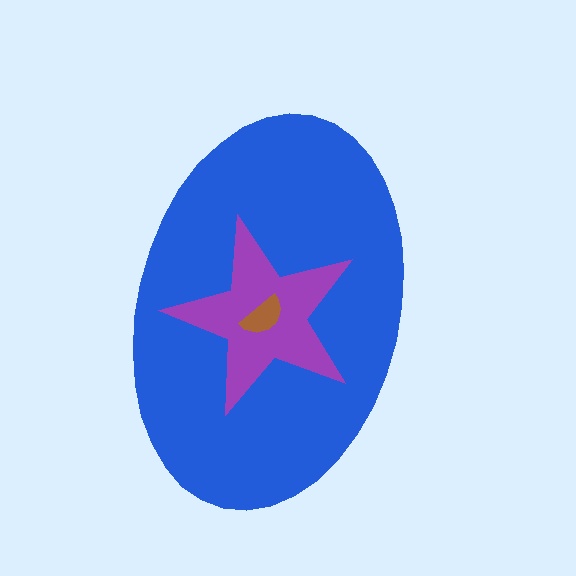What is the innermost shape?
The brown semicircle.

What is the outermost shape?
The blue ellipse.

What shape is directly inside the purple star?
The brown semicircle.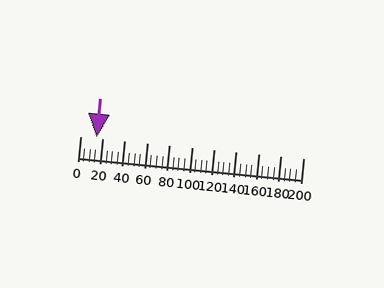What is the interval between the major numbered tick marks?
The major tick marks are spaced 20 units apart.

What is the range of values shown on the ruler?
The ruler shows values from 0 to 200.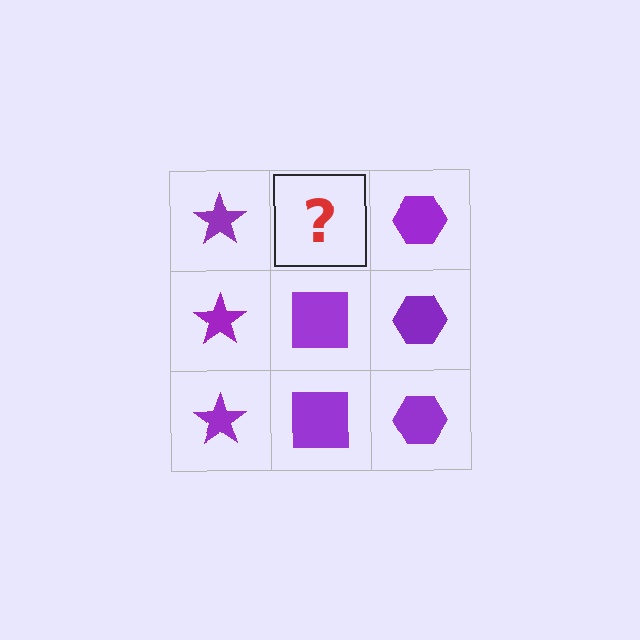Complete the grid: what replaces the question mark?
The question mark should be replaced with a purple square.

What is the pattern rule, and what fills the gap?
The rule is that each column has a consistent shape. The gap should be filled with a purple square.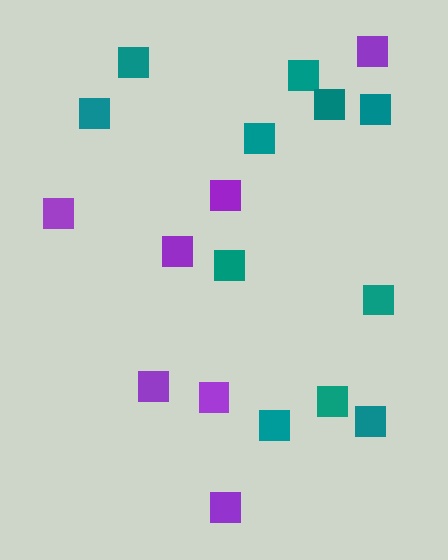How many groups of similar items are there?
There are 2 groups: one group of purple squares (7) and one group of teal squares (11).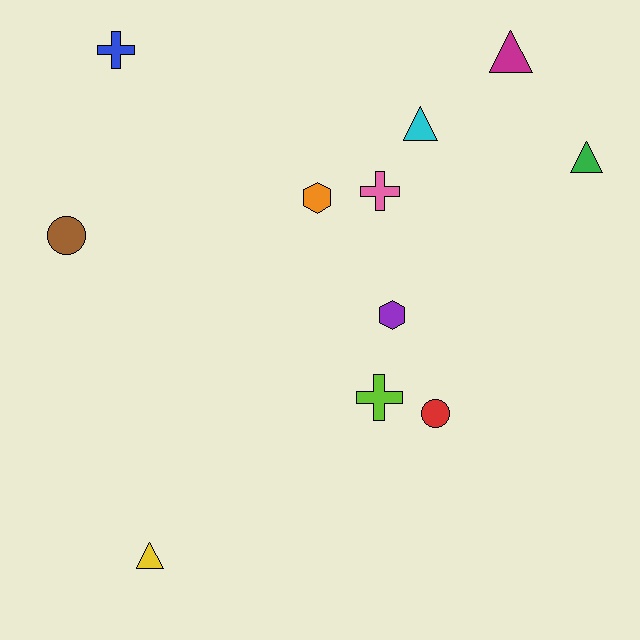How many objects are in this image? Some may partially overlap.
There are 11 objects.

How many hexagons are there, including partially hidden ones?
There are 2 hexagons.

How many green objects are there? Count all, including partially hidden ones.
There is 1 green object.